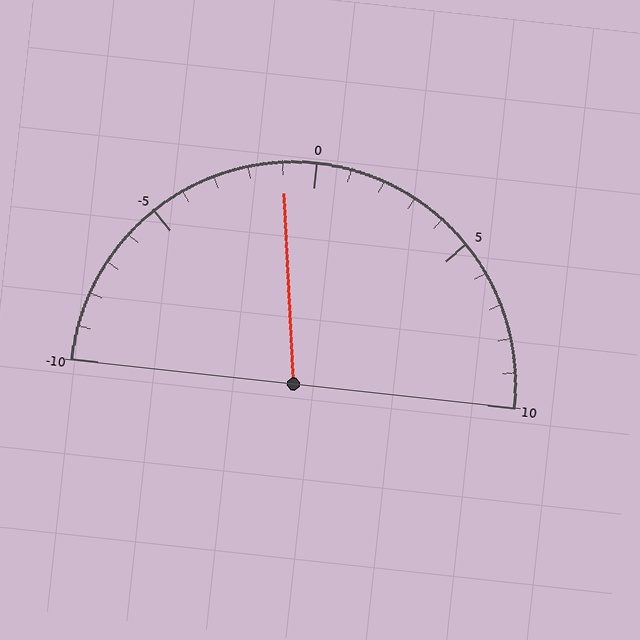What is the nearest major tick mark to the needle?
The nearest major tick mark is 0.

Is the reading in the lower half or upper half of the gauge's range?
The reading is in the lower half of the range (-10 to 10).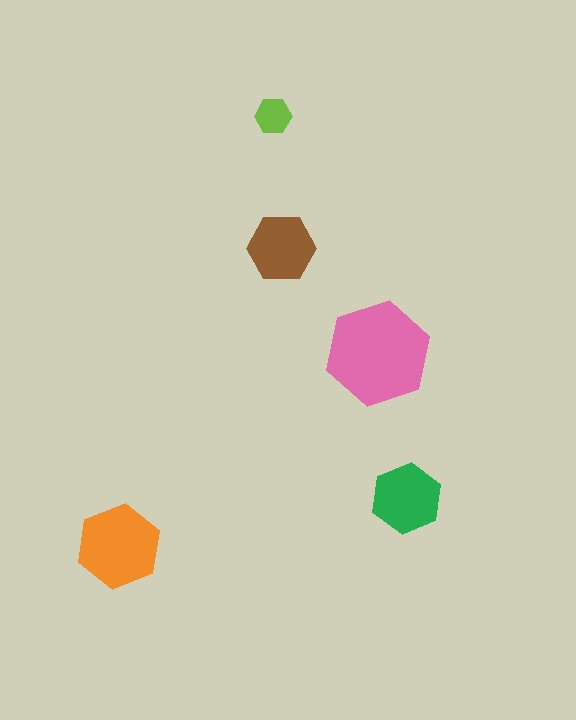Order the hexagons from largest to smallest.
the pink one, the orange one, the green one, the brown one, the lime one.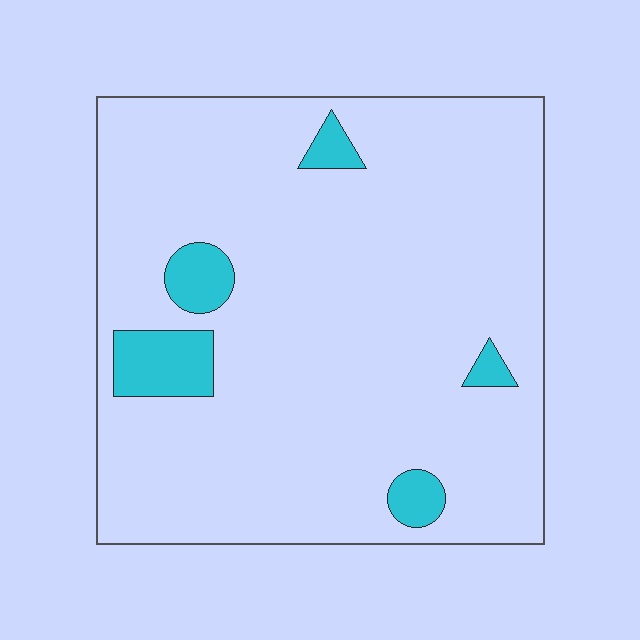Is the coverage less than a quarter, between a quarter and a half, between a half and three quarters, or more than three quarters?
Less than a quarter.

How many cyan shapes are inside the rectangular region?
5.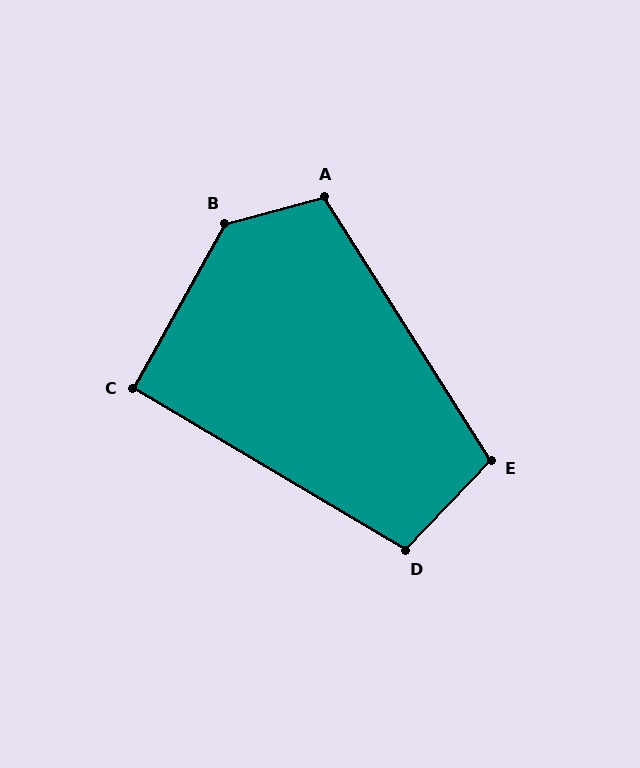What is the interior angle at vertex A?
Approximately 108 degrees (obtuse).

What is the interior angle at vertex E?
Approximately 104 degrees (obtuse).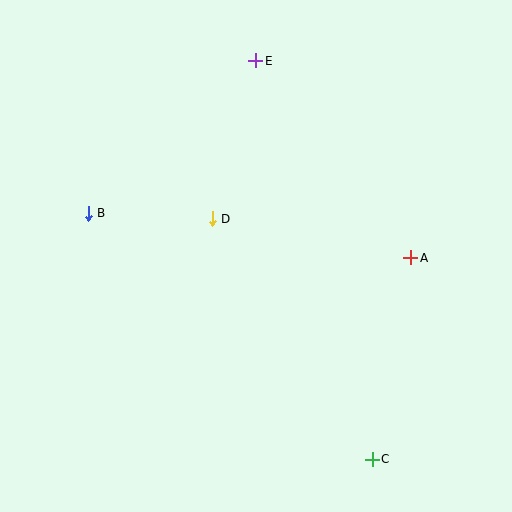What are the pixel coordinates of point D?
Point D is at (212, 219).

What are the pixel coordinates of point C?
Point C is at (372, 460).